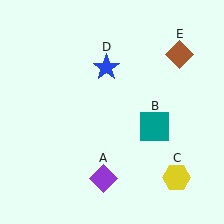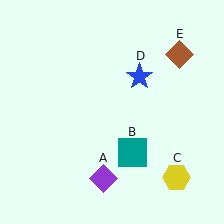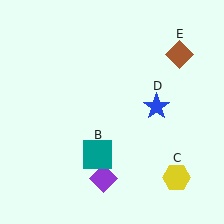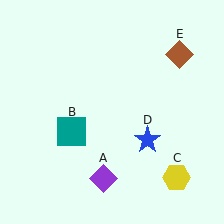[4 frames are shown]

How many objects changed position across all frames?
2 objects changed position: teal square (object B), blue star (object D).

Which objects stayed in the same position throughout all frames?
Purple diamond (object A) and yellow hexagon (object C) and brown diamond (object E) remained stationary.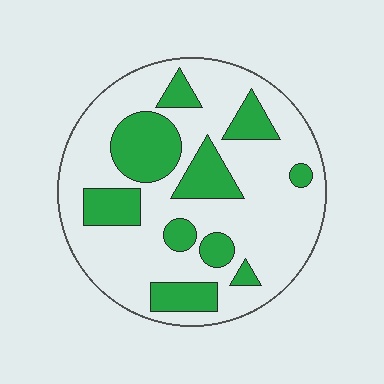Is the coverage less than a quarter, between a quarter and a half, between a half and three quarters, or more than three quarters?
Between a quarter and a half.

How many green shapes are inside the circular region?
10.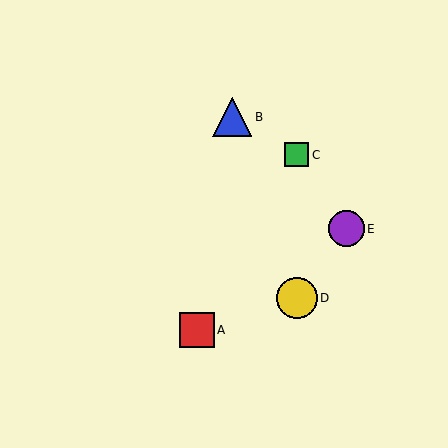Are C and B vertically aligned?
No, C is at x≈297 and B is at x≈232.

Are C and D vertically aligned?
Yes, both are at x≈297.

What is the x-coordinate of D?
Object D is at x≈297.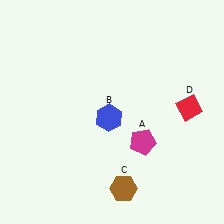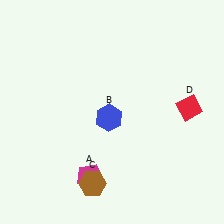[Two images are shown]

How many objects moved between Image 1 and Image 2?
2 objects moved between the two images.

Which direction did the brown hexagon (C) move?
The brown hexagon (C) moved left.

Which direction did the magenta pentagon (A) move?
The magenta pentagon (A) moved left.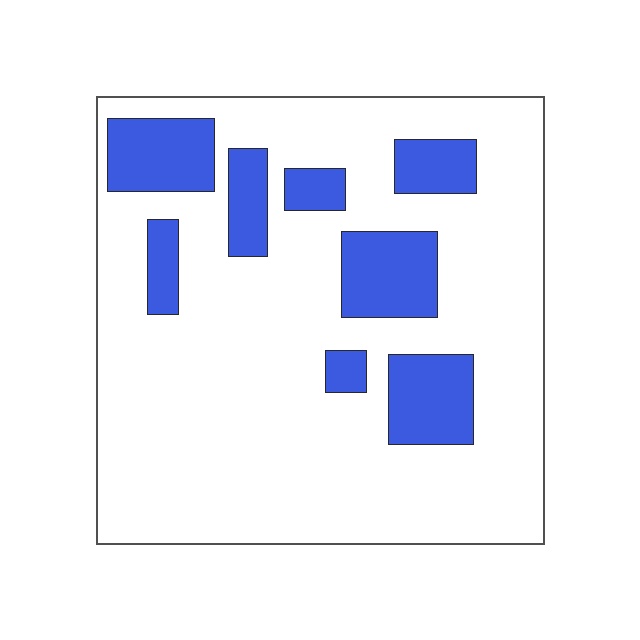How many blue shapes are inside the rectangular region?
8.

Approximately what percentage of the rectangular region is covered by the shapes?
Approximately 20%.